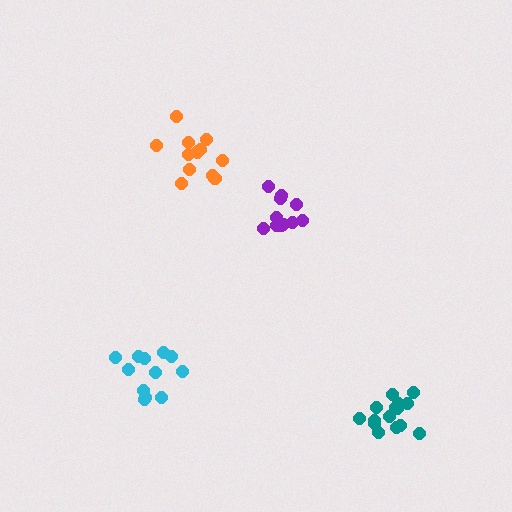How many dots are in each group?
Group 1: 13 dots, Group 2: 12 dots, Group 3: 12 dots, Group 4: 16 dots (53 total).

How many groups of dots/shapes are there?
There are 4 groups.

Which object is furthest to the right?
The teal cluster is rightmost.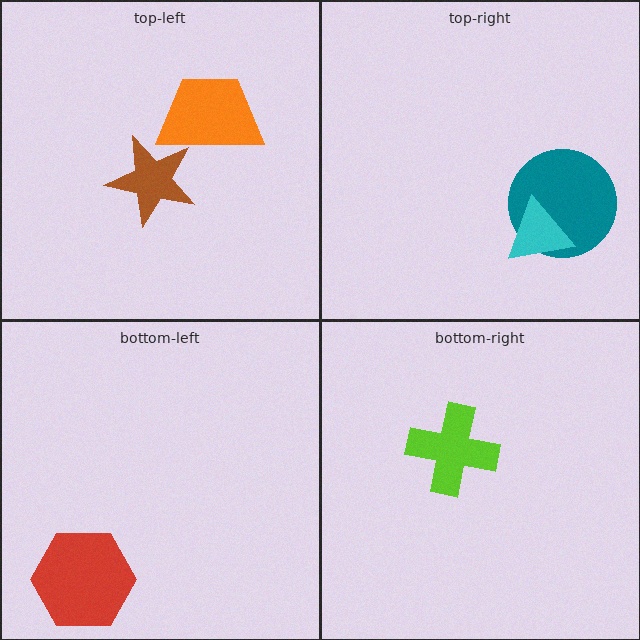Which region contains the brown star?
The top-left region.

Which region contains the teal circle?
The top-right region.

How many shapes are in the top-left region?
2.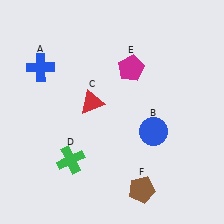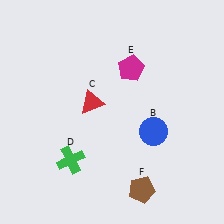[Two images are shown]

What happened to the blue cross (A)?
The blue cross (A) was removed in Image 2. It was in the top-left area of Image 1.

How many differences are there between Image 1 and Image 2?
There is 1 difference between the two images.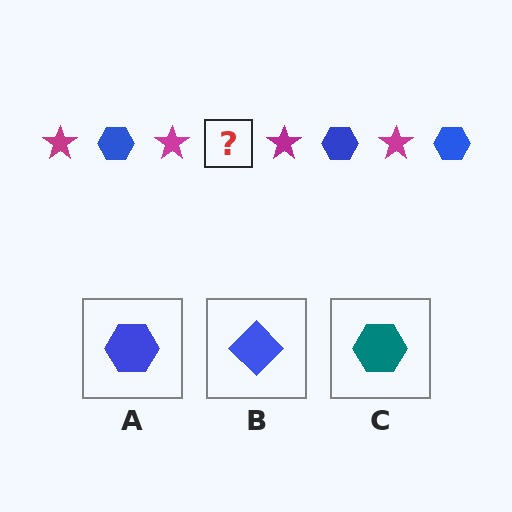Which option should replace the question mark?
Option A.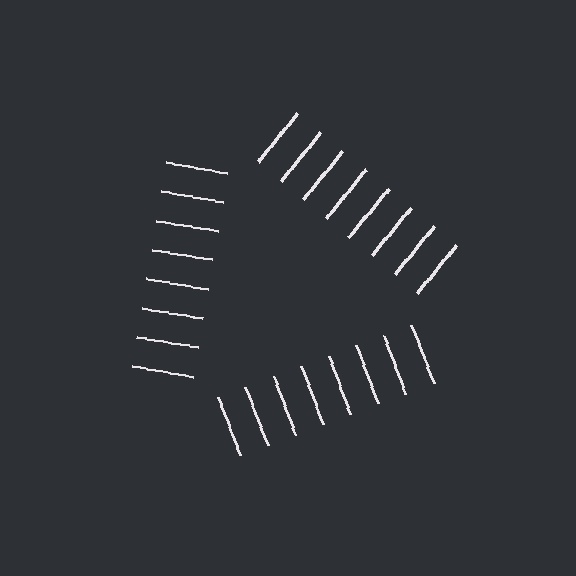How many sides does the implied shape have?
3 sides — the line-ends trace a triangle.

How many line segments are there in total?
24 — 8 along each of the 3 edges.